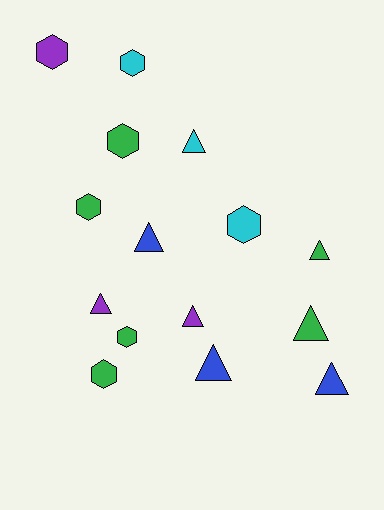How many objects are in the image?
There are 15 objects.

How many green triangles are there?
There are 2 green triangles.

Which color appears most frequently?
Green, with 6 objects.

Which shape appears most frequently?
Triangle, with 8 objects.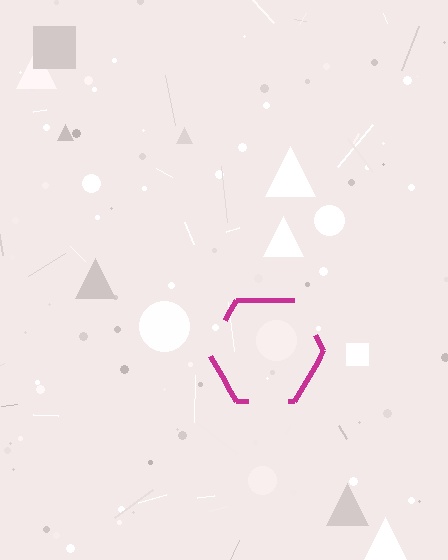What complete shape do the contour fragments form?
The contour fragments form a hexagon.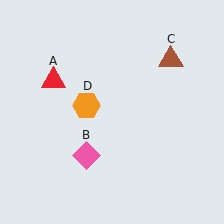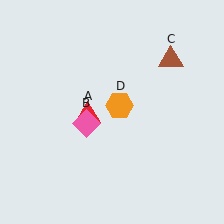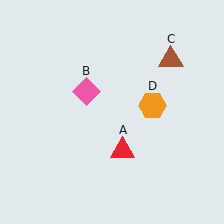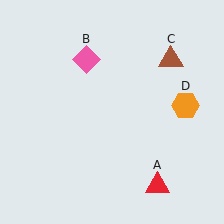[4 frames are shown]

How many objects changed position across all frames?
3 objects changed position: red triangle (object A), pink diamond (object B), orange hexagon (object D).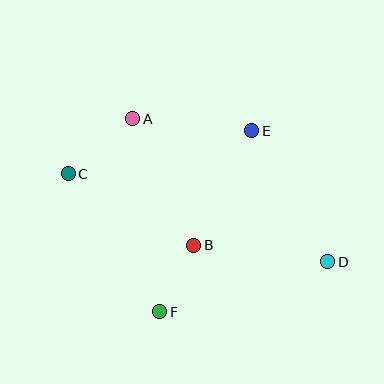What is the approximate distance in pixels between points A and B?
The distance between A and B is approximately 141 pixels.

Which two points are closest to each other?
Points B and F are closest to each other.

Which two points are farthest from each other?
Points C and D are farthest from each other.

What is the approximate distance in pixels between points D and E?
The distance between D and E is approximately 152 pixels.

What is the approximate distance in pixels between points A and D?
The distance between A and D is approximately 242 pixels.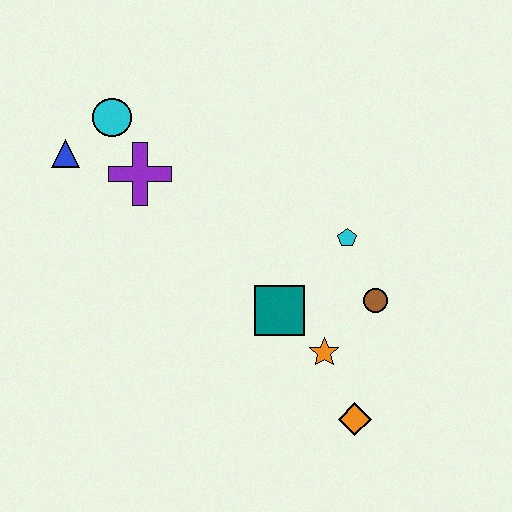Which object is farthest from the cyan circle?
The orange diamond is farthest from the cyan circle.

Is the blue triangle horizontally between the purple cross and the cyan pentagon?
No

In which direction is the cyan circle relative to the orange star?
The cyan circle is above the orange star.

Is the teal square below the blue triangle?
Yes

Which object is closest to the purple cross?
The cyan circle is closest to the purple cross.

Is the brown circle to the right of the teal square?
Yes